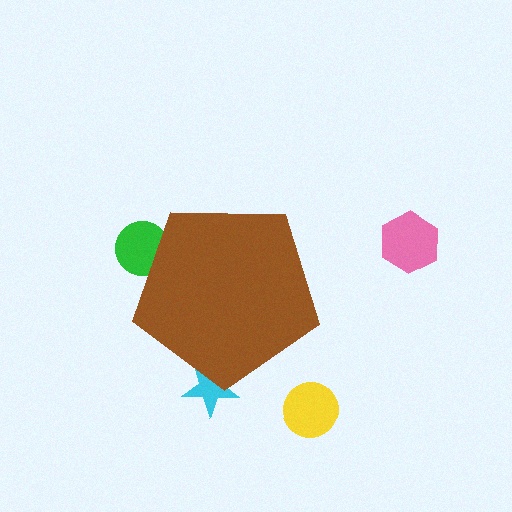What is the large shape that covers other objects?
A brown pentagon.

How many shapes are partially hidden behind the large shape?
2 shapes are partially hidden.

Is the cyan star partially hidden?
Yes, the cyan star is partially hidden behind the brown pentagon.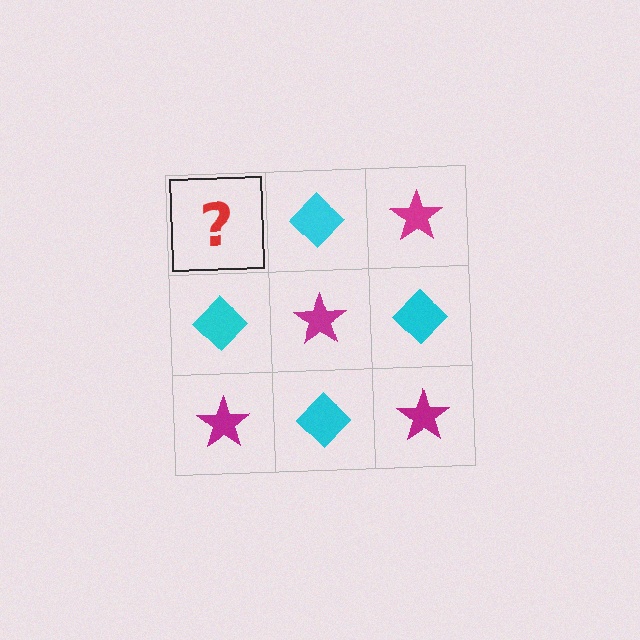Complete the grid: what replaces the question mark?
The question mark should be replaced with a magenta star.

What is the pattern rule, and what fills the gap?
The rule is that it alternates magenta star and cyan diamond in a checkerboard pattern. The gap should be filled with a magenta star.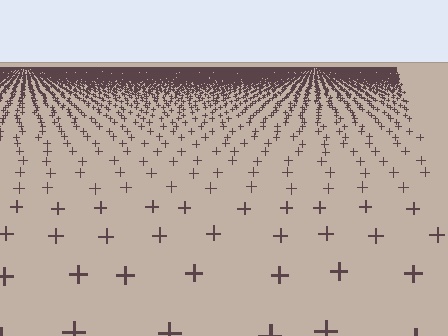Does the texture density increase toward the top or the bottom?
Density increases toward the top.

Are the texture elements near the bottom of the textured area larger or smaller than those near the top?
Larger. Near the bottom, elements are closer to the viewer and appear at a bigger on-screen size.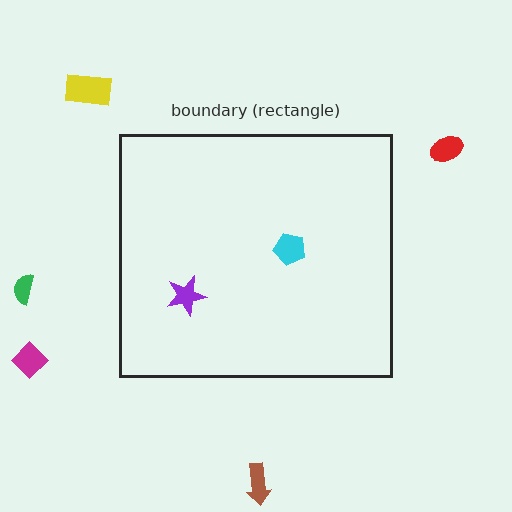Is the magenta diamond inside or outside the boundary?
Outside.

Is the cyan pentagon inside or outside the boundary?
Inside.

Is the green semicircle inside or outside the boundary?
Outside.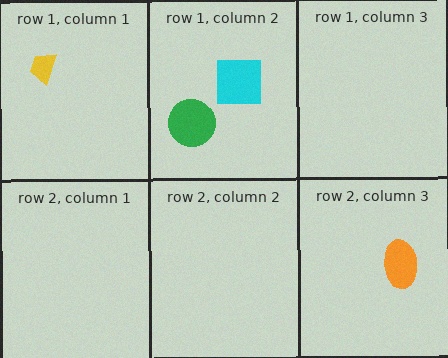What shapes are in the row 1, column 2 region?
The cyan square, the green circle.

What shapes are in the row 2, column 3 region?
The orange ellipse.